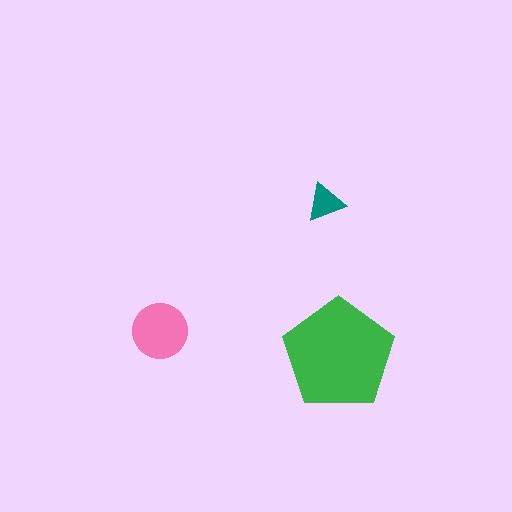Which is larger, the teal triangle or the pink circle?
The pink circle.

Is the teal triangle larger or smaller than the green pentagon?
Smaller.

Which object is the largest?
The green pentagon.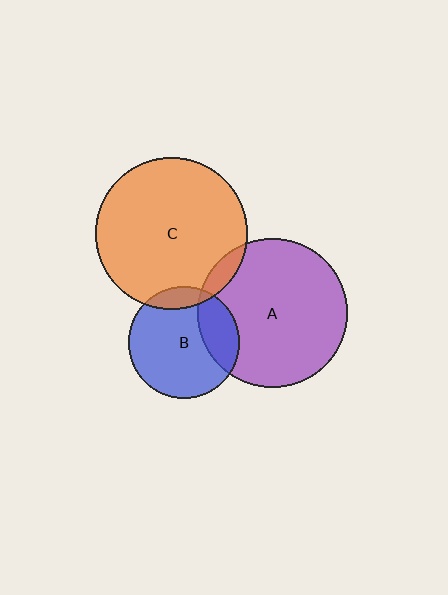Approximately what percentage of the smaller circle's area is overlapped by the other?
Approximately 10%.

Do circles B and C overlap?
Yes.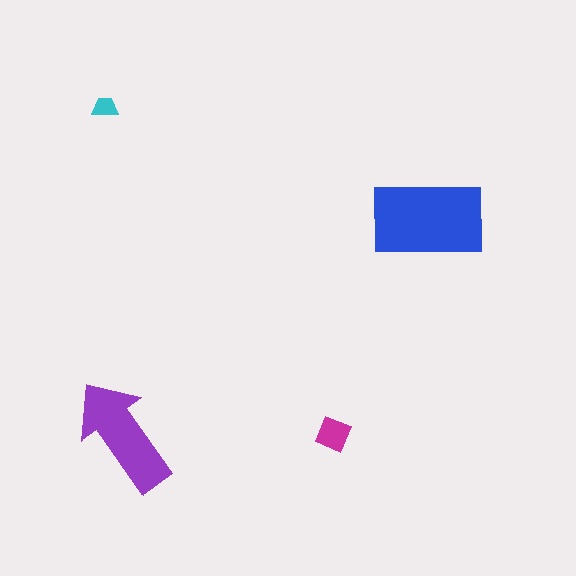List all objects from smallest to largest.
The cyan trapezoid, the magenta diamond, the purple arrow, the blue rectangle.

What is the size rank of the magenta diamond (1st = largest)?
3rd.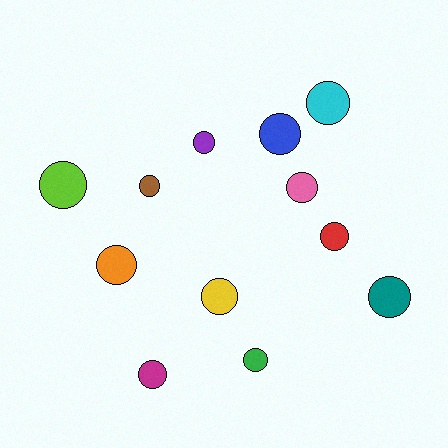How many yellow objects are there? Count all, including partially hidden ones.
There is 1 yellow object.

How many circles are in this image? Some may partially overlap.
There are 12 circles.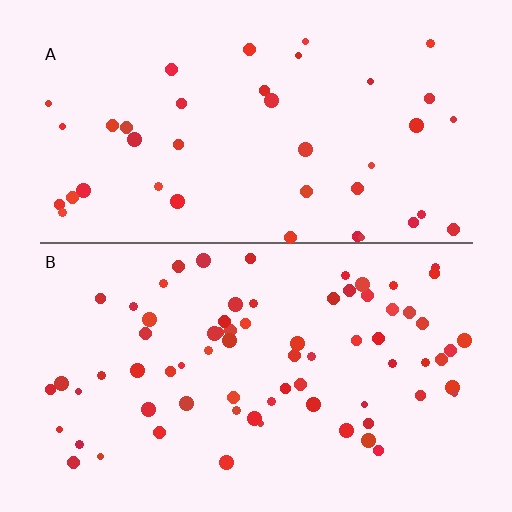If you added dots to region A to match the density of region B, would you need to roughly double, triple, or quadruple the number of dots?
Approximately double.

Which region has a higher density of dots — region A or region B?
B (the bottom).